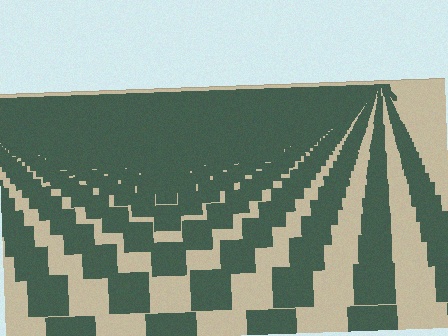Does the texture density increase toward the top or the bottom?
Density increases toward the top.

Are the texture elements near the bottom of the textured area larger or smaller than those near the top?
Larger. Near the bottom, elements are closer to the viewer and appear at a bigger on-screen size.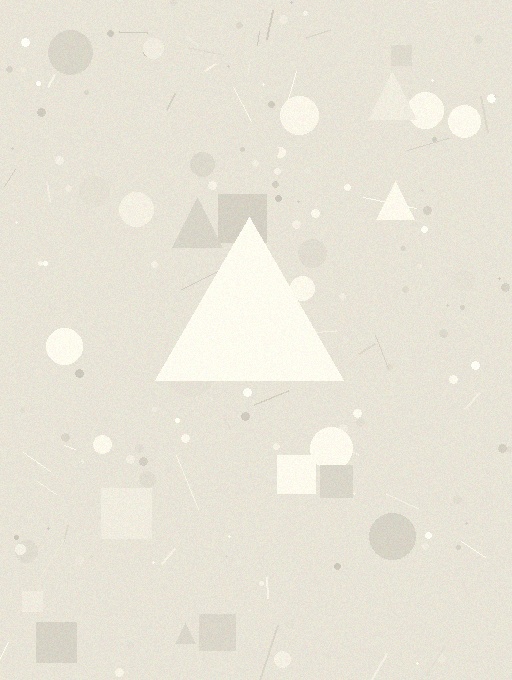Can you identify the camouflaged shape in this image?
The camouflaged shape is a triangle.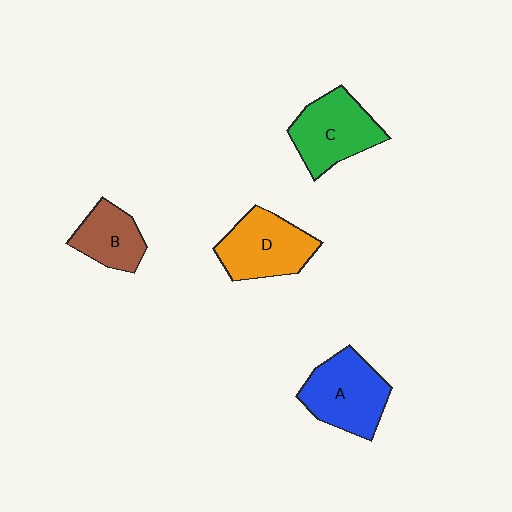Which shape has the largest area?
Shape A (blue).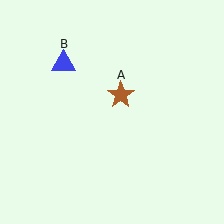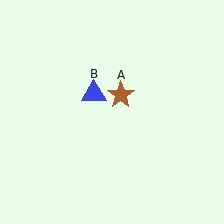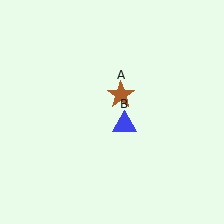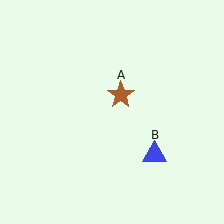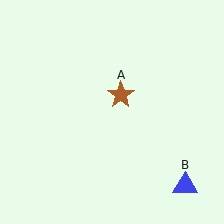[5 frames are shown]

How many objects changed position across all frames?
1 object changed position: blue triangle (object B).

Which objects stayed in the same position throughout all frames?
Brown star (object A) remained stationary.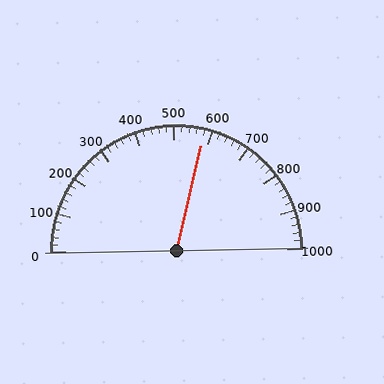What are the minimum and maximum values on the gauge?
The gauge ranges from 0 to 1000.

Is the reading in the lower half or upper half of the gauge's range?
The reading is in the upper half of the range (0 to 1000).